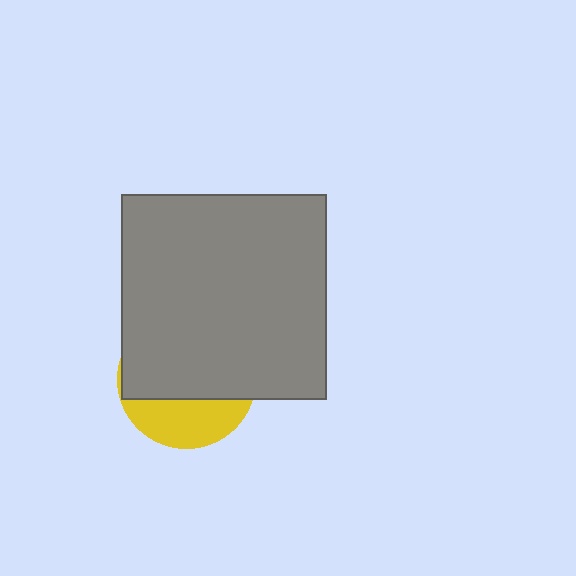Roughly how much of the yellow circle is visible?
A small part of it is visible (roughly 33%).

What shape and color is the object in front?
The object in front is a gray square.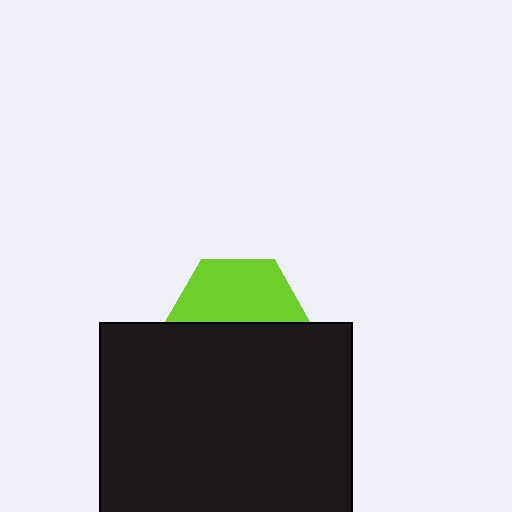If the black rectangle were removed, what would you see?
You would see the complete lime hexagon.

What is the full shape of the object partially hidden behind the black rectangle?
The partially hidden object is a lime hexagon.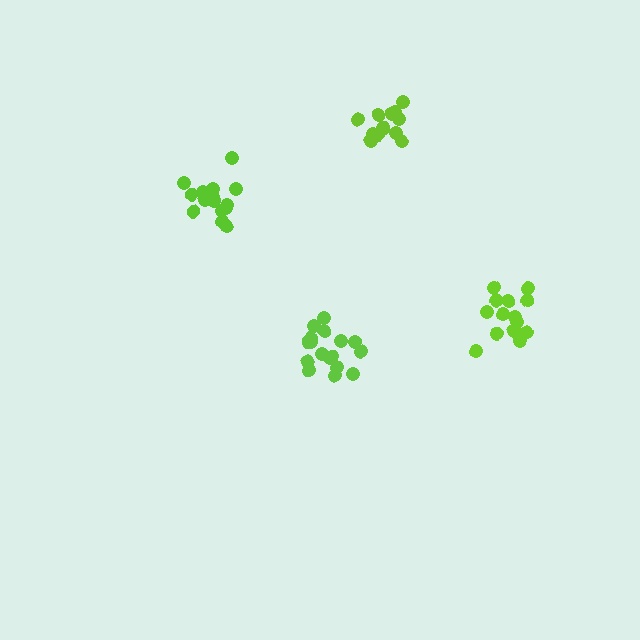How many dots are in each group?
Group 1: 15 dots, Group 2: 18 dots, Group 3: 13 dots, Group 4: 16 dots (62 total).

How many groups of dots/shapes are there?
There are 4 groups.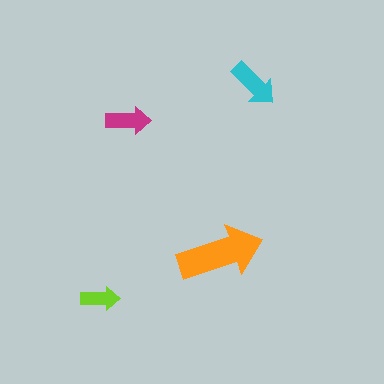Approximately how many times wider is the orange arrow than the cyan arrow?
About 1.5 times wider.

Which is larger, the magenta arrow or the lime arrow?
The magenta one.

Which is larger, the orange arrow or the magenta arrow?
The orange one.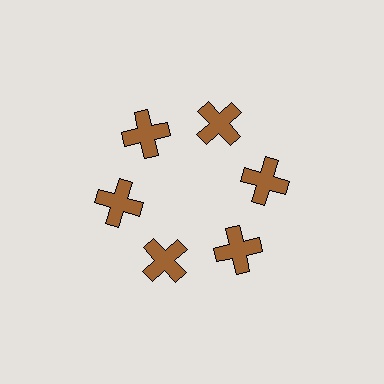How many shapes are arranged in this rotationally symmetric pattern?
There are 6 shapes, arranged in 6 groups of 1.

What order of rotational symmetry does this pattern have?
This pattern has 6-fold rotational symmetry.